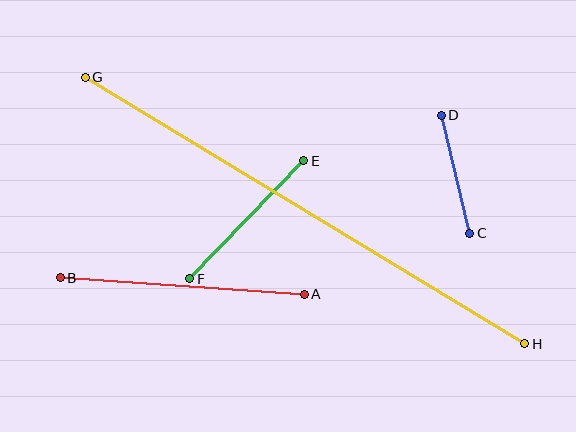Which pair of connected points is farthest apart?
Points G and H are farthest apart.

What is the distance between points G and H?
The distance is approximately 514 pixels.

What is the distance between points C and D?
The distance is approximately 122 pixels.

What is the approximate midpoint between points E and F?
The midpoint is at approximately (247, 220) pixels.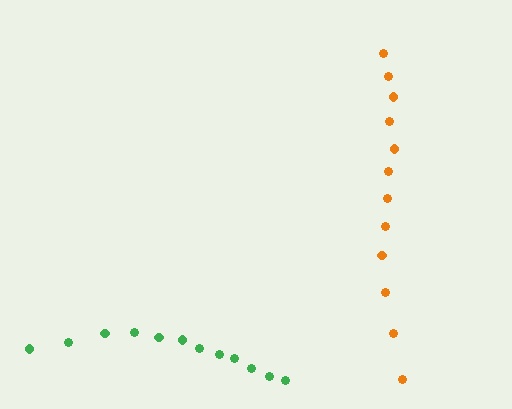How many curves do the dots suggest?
There are 2 distinct paths.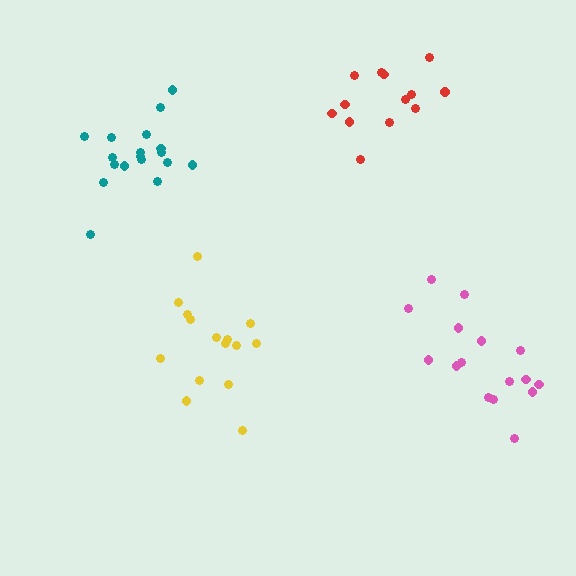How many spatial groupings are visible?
There are 4 spatial groupings.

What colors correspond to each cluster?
The clusters are colored: pink, yellow, teal, red.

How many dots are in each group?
Group 1: 16 dots, Group 2: 15 dots, Group 3: 18 dots, Group 4: 13 dots (62 total).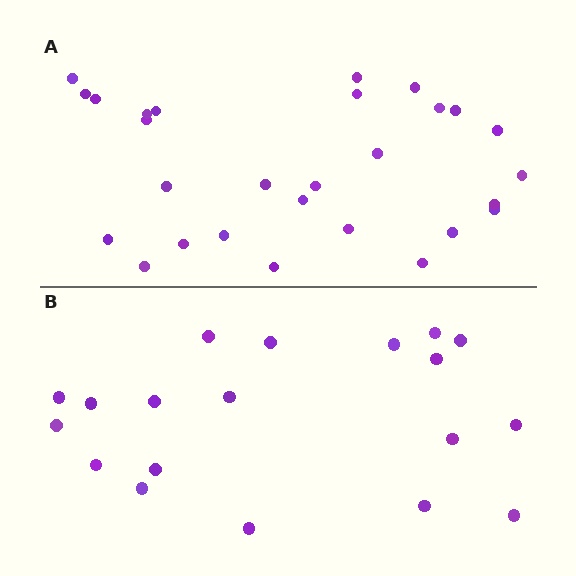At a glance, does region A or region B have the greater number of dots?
Region A (the top region) has more dots.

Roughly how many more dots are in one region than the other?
Region A has roughly 8 or so more dots than region B.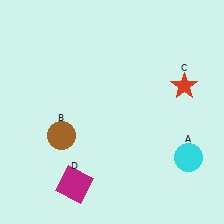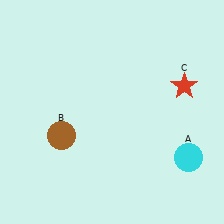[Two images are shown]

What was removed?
The magenta square (D) was removed in Image 2.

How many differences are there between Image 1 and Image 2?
There is 1 difference between the two images.